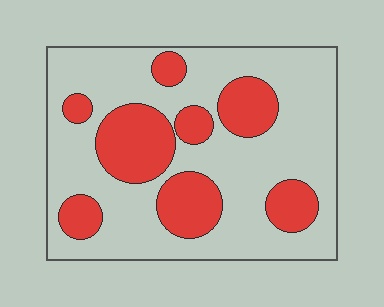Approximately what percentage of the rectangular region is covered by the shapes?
Approximately 30%.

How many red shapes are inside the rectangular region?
8.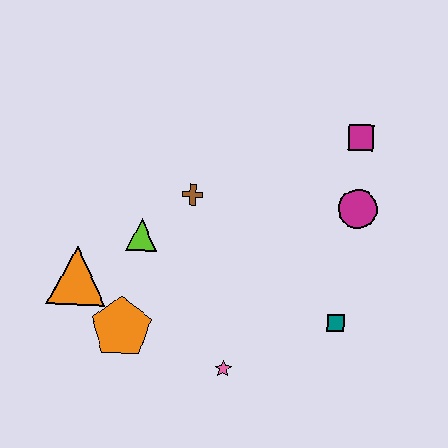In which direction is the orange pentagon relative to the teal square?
The orange pentagon is to the left of the teal square.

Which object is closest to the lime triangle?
The brown cross is closest to the lime triangle.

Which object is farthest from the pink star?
The magenta square is farthest from the pink star.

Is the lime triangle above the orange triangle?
Yes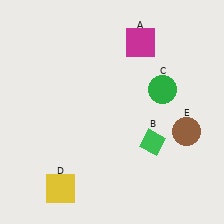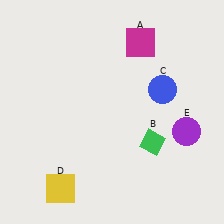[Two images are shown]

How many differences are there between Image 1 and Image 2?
There are 2 differences between the two images.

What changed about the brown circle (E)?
In Image 1, E is brown. In Image 2, it changed to purple.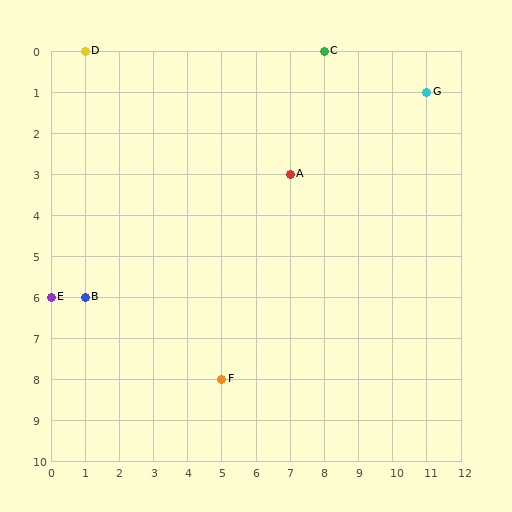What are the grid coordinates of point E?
Point E is at grid coordinates (0, 6).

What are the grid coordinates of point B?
Point B is at grid coordinates (1, 6).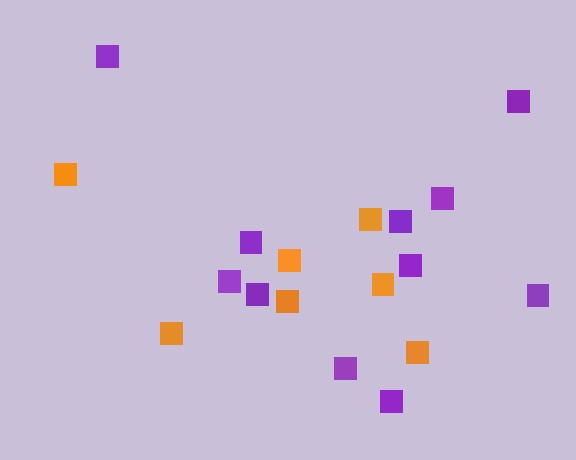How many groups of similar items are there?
There are 2 groups: one group of purple squares (11) and one group of orange squares (7).